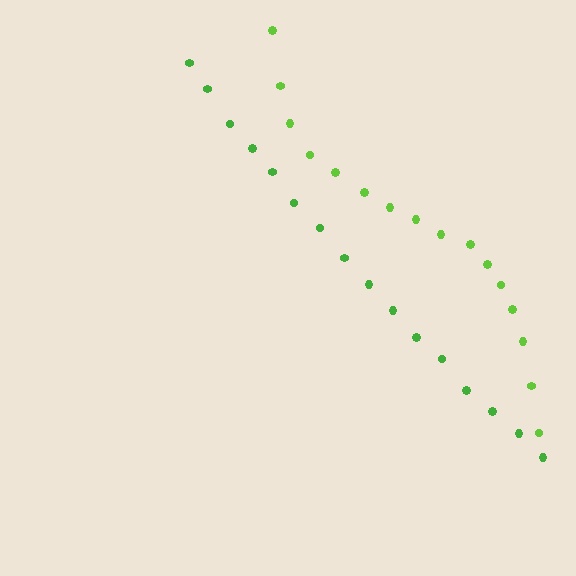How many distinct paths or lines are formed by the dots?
There are 2 distinct paths.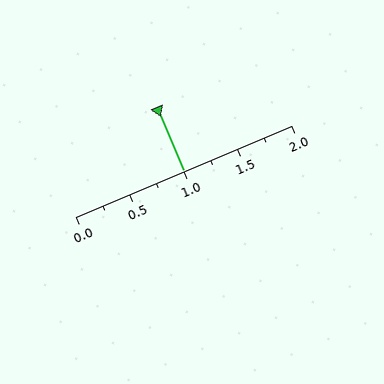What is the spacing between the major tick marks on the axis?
The major ticks are spaced 0.5 apart.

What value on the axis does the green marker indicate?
The marker indicates approximately 1.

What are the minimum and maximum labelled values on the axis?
The axis runs from 0.0 to 2.0.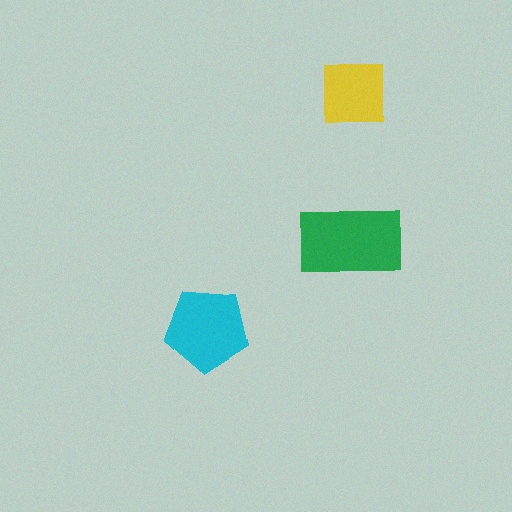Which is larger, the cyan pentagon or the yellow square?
The cyan pentagon.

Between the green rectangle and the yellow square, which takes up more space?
The green rectangle.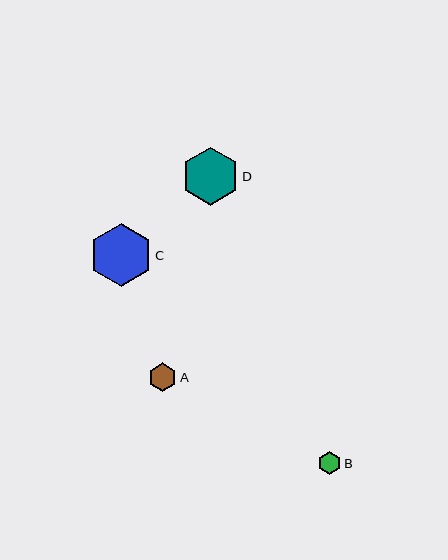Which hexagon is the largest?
Hexagon C is the largest with a size of approximately 63 pixels.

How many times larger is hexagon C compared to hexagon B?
Hexagon C is approximately 2.6 times the size of hexagon B.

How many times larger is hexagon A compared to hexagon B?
Hexagon A is approximately 1.2 times the size of hexagon B.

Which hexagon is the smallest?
Hexagon B is the smallest with a size of approximately 24 pixels.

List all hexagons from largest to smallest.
From largest to smallest: C, D, A, B.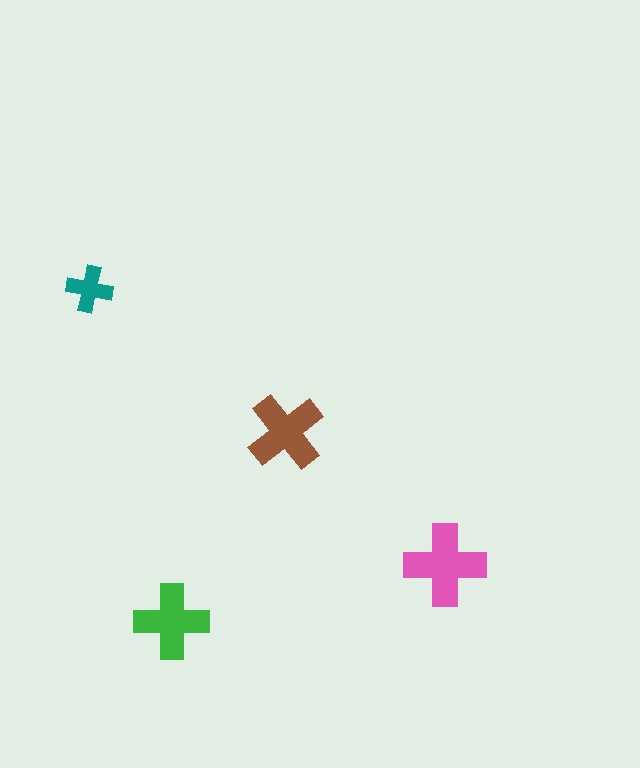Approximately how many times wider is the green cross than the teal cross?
About 1.5 times wider.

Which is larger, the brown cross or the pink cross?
The pink one.